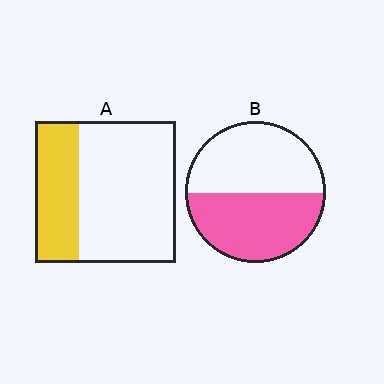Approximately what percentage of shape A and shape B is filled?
A is approximately 30% and B is approximately 50%.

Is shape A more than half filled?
No.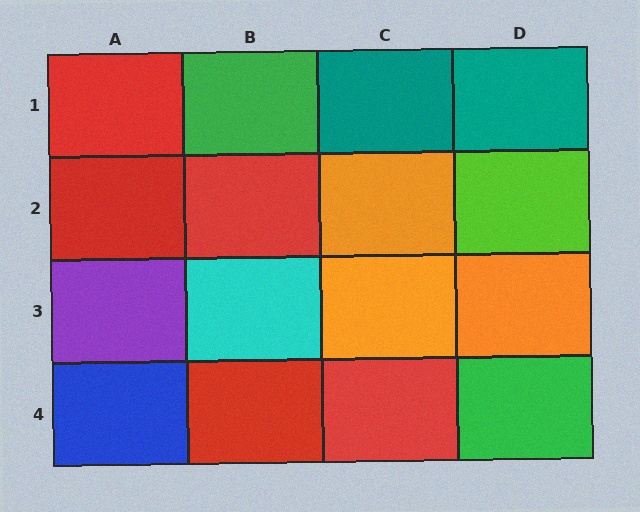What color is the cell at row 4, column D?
Green.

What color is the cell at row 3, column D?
Orange.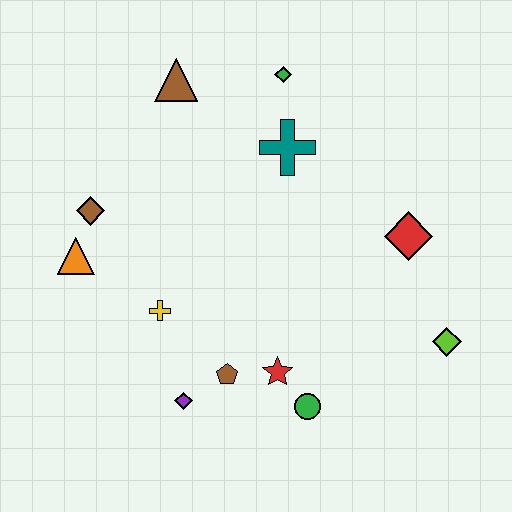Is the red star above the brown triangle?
No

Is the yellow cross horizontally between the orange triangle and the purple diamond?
Yes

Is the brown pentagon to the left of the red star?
Yes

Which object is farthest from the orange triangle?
The lime diamond is farthest from the orange triangle.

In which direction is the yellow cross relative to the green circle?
The yellow cross is to the left of the green circle.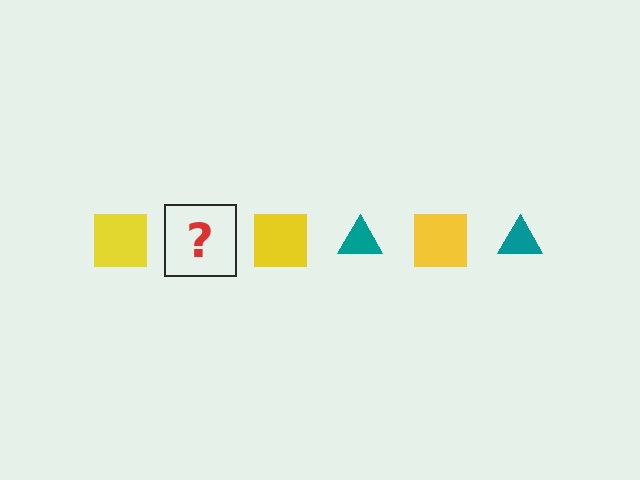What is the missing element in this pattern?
The missing element is a teal triangle.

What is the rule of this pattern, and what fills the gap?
The rule is that the pattern alternates between yellow square and teal triangle. The gap should be filled with a teal triangle.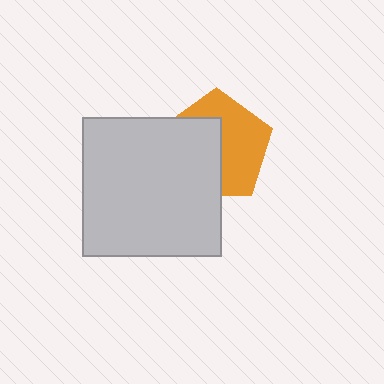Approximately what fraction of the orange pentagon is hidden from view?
Roughly 47% of the orange pentagon is hidden behind the light gray square.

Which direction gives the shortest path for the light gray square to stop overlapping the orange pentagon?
Moving left gives the shortest separation.